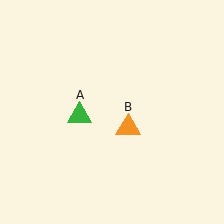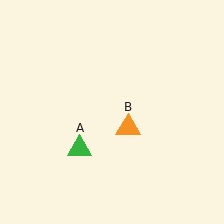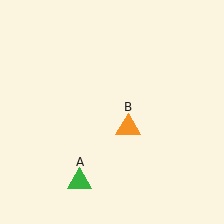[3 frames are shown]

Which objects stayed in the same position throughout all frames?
Orange triangle (object B) remained stationary.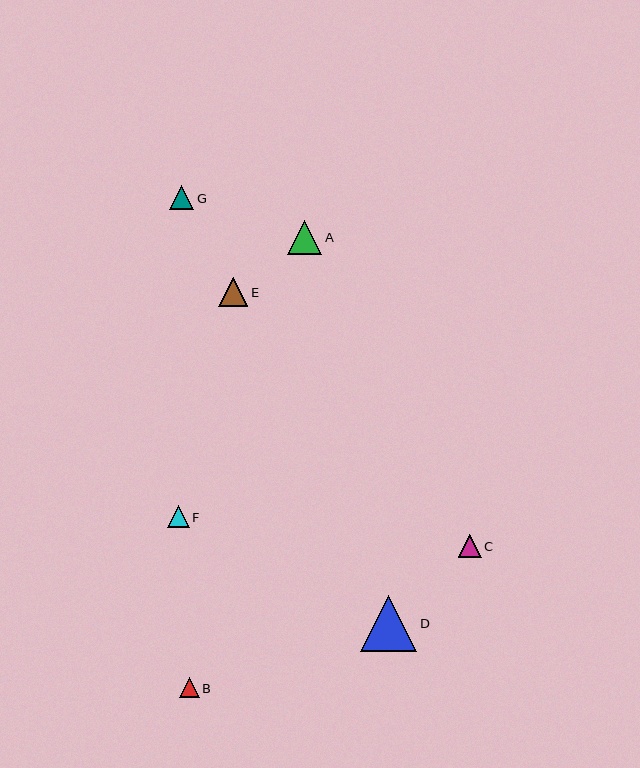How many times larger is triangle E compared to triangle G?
Triangle E is approximately 1.2 times the size of triangle G.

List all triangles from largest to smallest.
From largest to smallest: D, A, E, G, C, F, B.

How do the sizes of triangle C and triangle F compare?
Triangle C and triangle F are approximately the same size.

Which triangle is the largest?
Triangle D is the largest with a size of approximately 56 pixels.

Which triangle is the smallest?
Triangle B is the smallest with a size of approximately 20 pixels.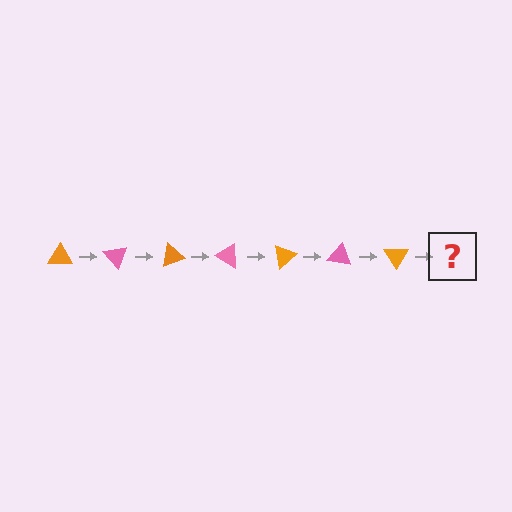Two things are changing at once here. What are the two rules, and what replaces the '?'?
The two rules are that it rotates 50 degrees each step and the color cycles through orange and pink. The '?' should be a pink triangle, rotated 350 degrees from the start.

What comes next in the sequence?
The next element should be a pink triangle, rotated 350 degrees from the start.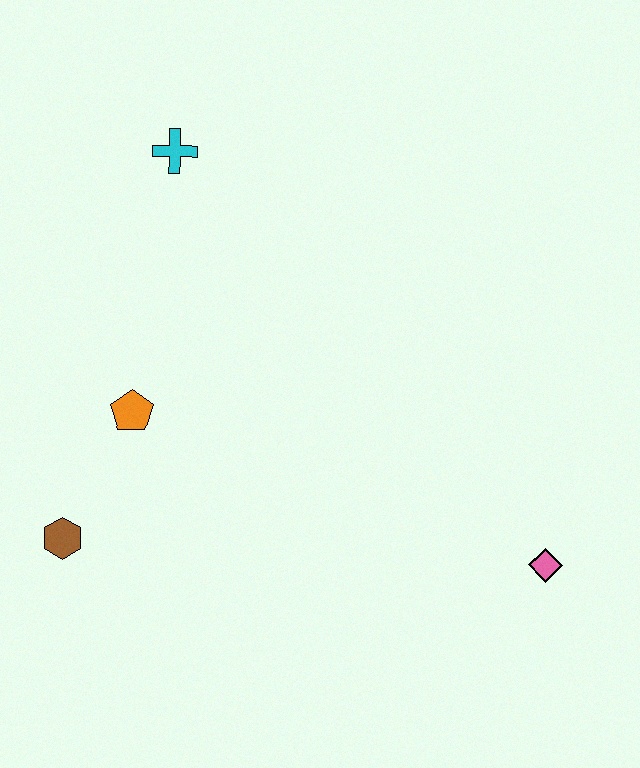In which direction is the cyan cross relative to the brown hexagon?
The cyan cross is above the brown hexagon.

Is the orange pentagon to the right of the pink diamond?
No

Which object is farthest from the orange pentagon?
The pink diamond is farthest from the orange pentagon.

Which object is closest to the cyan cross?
The orange pentagon is closest to the cyan cross.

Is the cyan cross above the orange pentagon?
Yes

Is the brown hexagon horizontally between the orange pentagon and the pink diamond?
No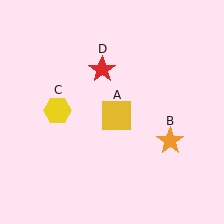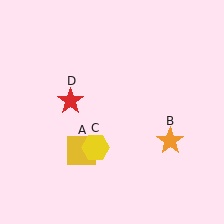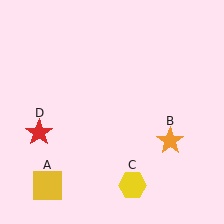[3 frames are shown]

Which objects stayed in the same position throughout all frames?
Orange star (object B) remained stationary.